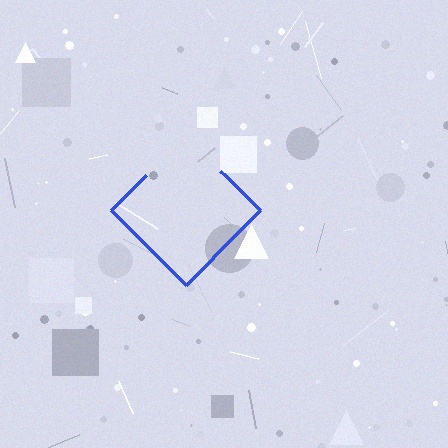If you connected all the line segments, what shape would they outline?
They would outline a diamond.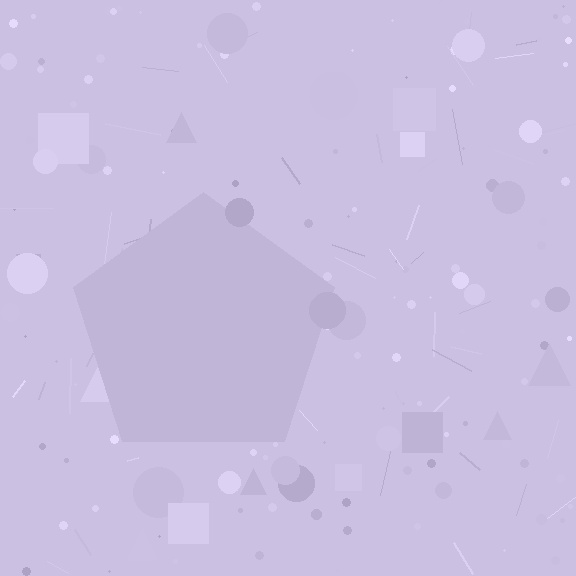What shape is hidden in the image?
A pentagon is hidden in the image.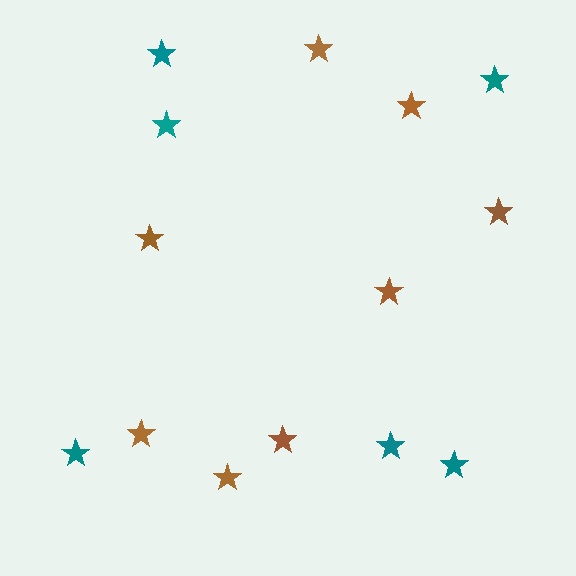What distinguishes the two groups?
There are 2 groups: one group of brown stars (8) and one group of teal stars (6).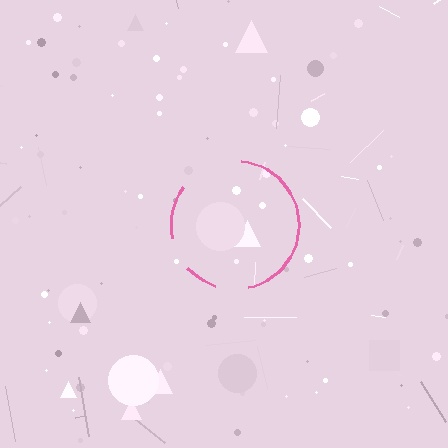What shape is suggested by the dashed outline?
The dashed outline suggests a circle.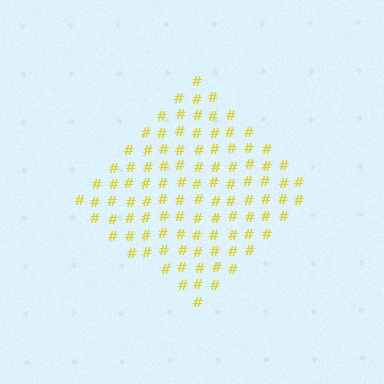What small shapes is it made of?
It is made of small hash symbols.